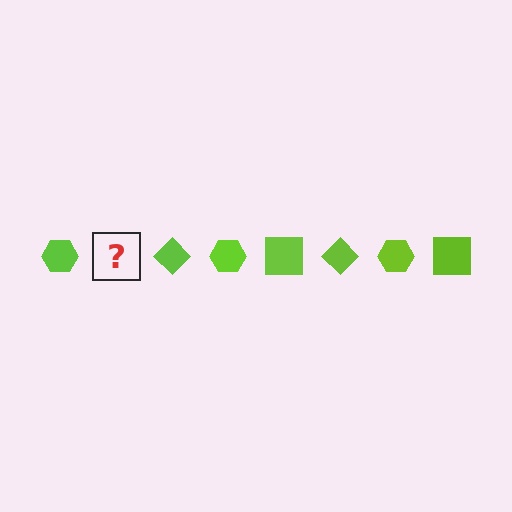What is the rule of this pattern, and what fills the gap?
The rule is that the pattern cycles through hexagon, square, diamond shapes in lime. The gap should be filled with a lime square.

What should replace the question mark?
The question mark should be replaced with a lime square.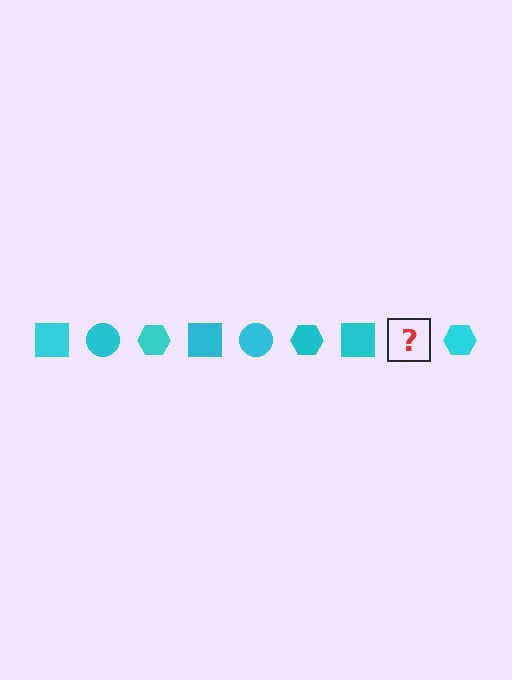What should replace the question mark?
The question mark should be replaced with a cyan circle.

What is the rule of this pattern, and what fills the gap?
The rule is that the pattern cycles through square, circle, hexagon shapes in cyan. The gap should be filled with a cyan circle.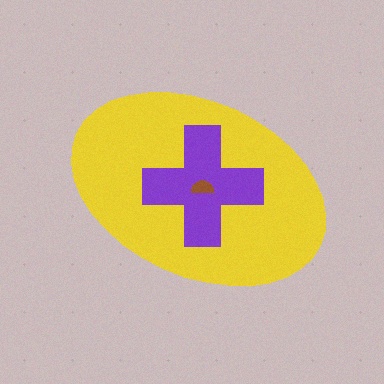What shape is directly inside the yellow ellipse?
The purple cross.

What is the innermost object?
The brown semicircle.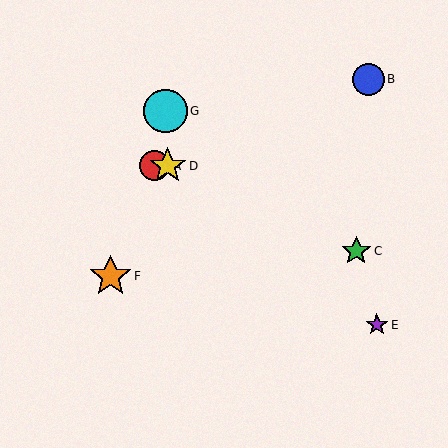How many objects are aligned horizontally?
2 objects (A, D) are aligned horizontally.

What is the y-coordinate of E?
Object E is at y≈325.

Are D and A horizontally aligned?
Yes, both are at y≈166.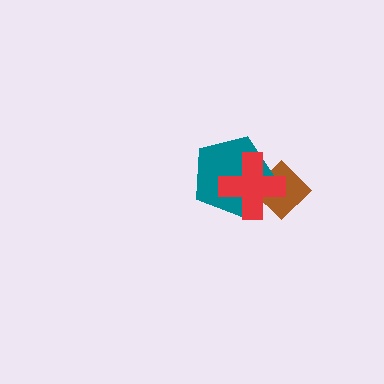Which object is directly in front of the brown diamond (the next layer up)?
The teal pentagon is directly in front of the brown diamond.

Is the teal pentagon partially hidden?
Yes, it is partially covered by another shape.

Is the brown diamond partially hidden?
Yes, it is partially covered by another shape.